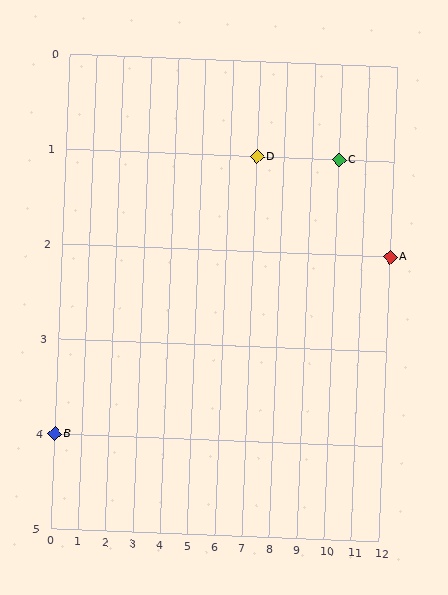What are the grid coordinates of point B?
Point B is at grid coordinates (0, 4).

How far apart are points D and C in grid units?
Points D and C are 3 columns apart.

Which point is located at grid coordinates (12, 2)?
Point A is at (12, 2).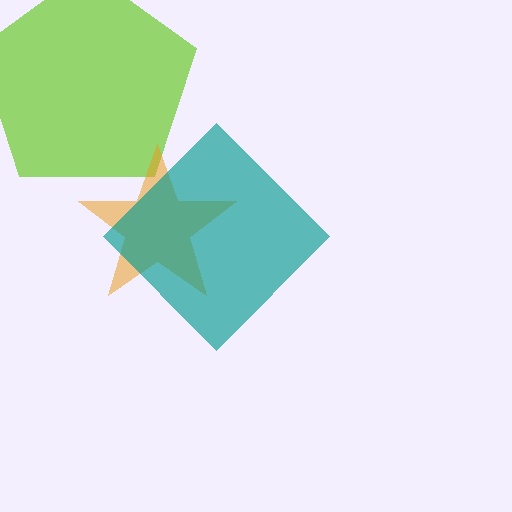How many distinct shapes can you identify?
There are 3 distinct shapes: a lime pentagon, an orange star, a teal diamond.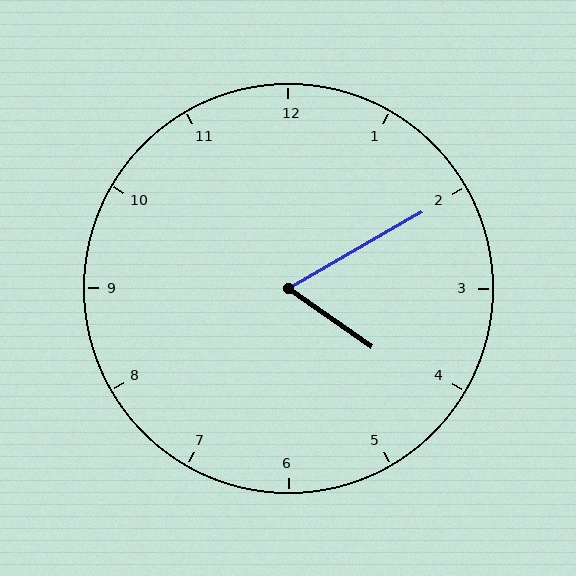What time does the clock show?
4:10.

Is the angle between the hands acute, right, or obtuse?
It is acute.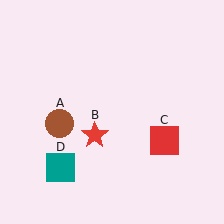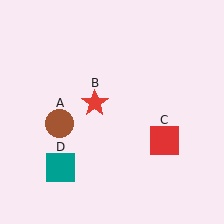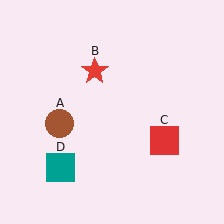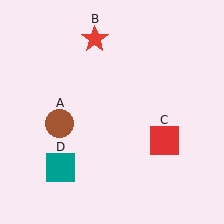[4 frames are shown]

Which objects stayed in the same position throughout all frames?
Brown circle (object A) and red square (object C) and teal square (object D) remained stationary.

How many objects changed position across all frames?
1 object changed position: red star (object B).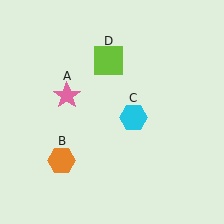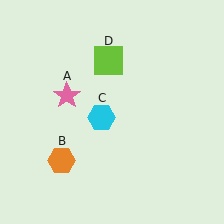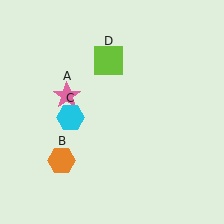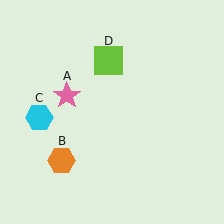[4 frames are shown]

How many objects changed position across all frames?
1 object changed position: cyan hexagon (object C).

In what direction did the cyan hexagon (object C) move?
The cyan hexagon (object C) moved left.